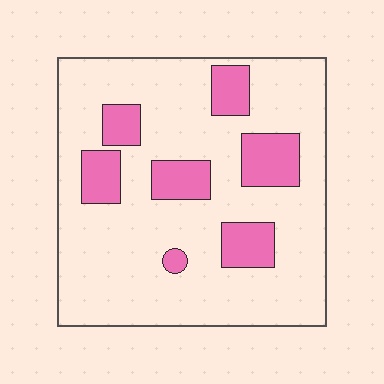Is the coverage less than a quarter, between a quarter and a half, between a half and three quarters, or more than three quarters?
Less than a quarter.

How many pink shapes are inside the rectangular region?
7.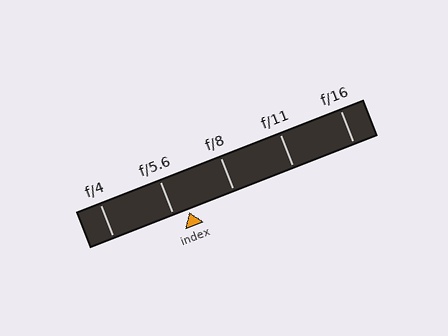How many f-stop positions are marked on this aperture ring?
There are 5 f-stop positions marked.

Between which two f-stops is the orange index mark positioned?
The index mark is between f/5.6 and f/8.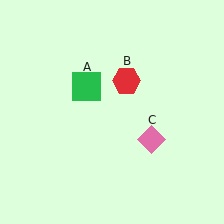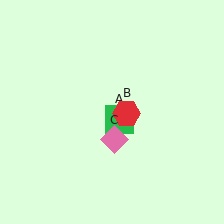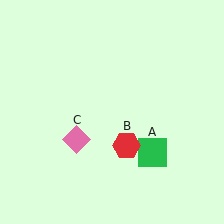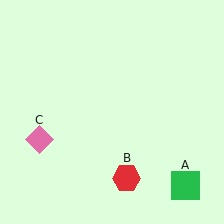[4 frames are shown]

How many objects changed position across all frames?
3 objects changed position: green square (object A), red hexagon (object B), pink diamond (object C).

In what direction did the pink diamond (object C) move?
The pink diamond (object C) moved left.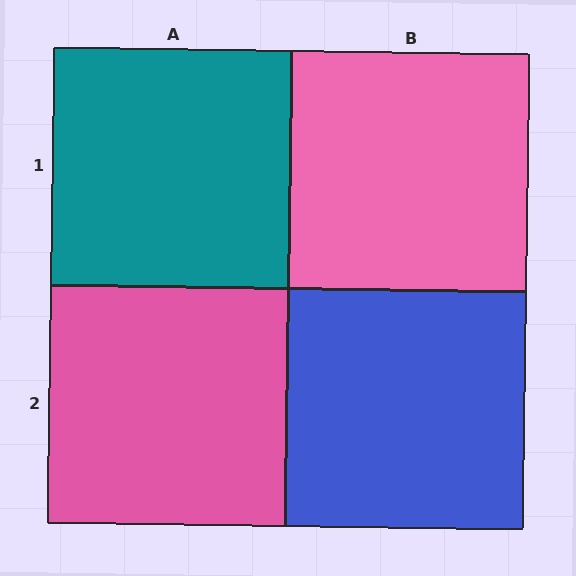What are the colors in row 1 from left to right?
Teal, pink.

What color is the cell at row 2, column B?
Blue.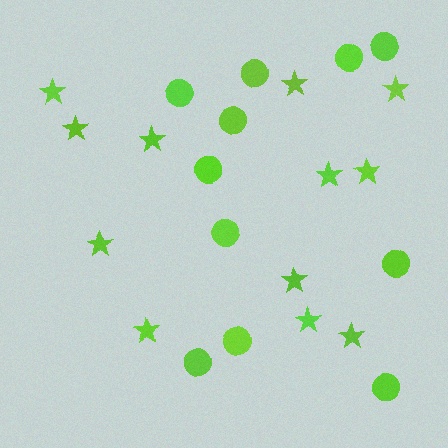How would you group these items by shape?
There are 2 groups: one group of stars (12) and one group of circles (11).